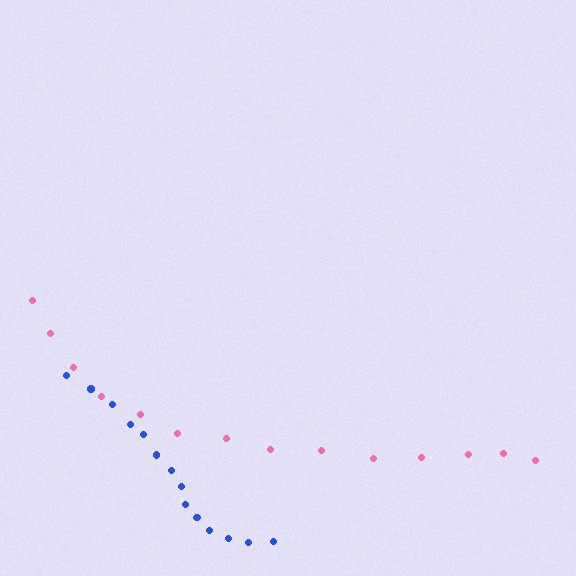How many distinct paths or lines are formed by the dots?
There are 2 distinct paths.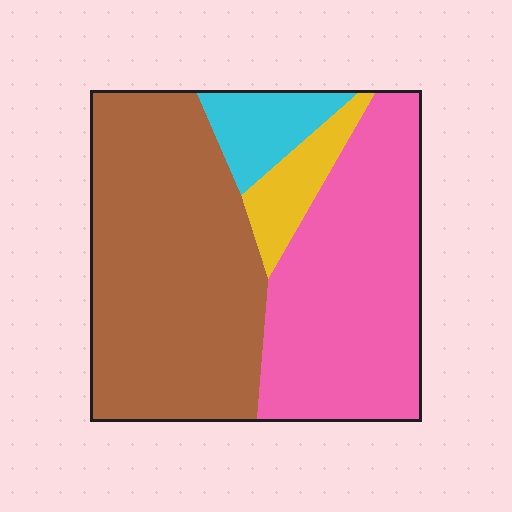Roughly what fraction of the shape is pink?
Pink covers 38% of the shape.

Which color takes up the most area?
Brown, at roughly 45%.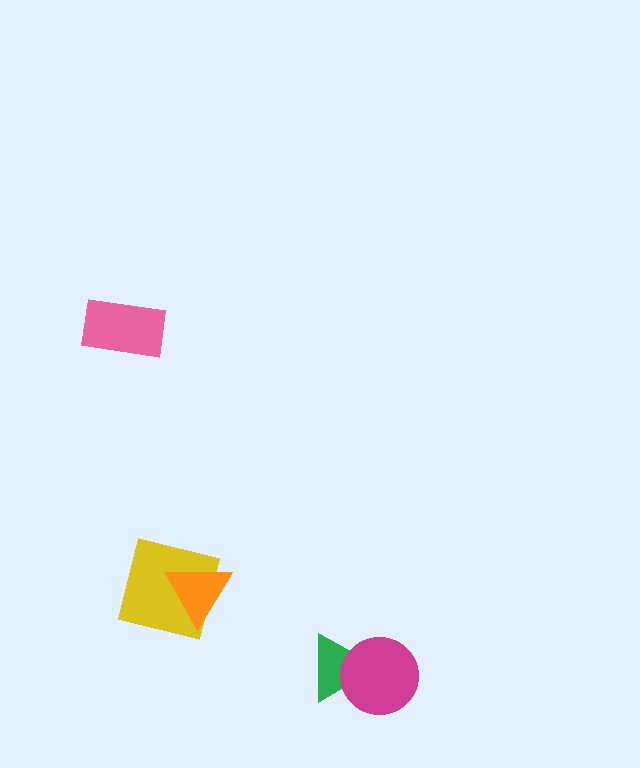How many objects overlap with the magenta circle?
1 object overlaps with the magenta circle.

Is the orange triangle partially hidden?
No, no other shape covers it.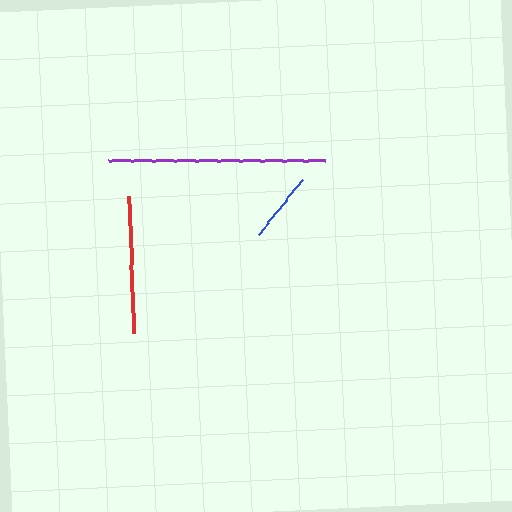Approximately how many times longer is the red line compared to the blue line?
The red line is approximately 1.9 times the length of the blue line.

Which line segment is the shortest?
The blue line is the shortest at approximately 71 pixels.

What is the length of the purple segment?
The purple segment is approximately 215 pixels long.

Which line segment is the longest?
The purple line is the longest at approximately 215 pixels.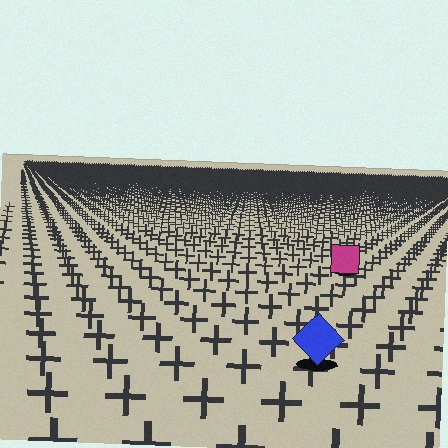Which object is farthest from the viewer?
The magenta square is farthest from the viewer. It appears smaller and the ground texture around it is denser.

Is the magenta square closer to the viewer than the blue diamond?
No. The blue diamond is closer — you can tell from the texture gradient: the ground texture is coarser near it.